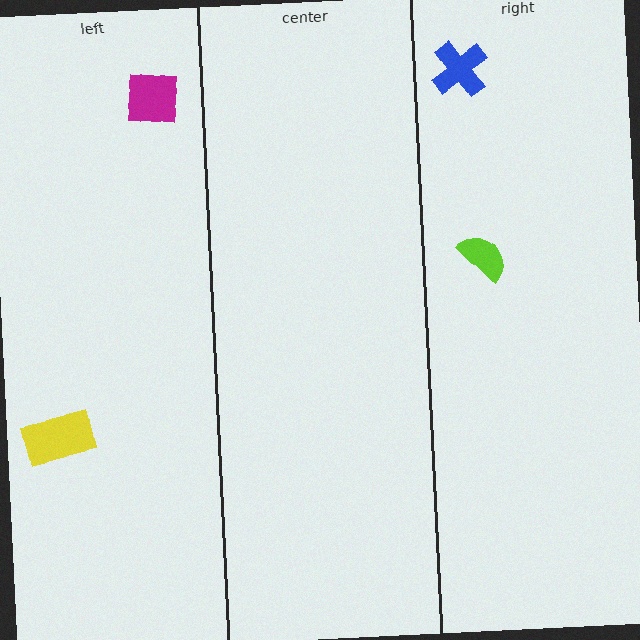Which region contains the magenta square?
The left region.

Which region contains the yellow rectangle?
The left region.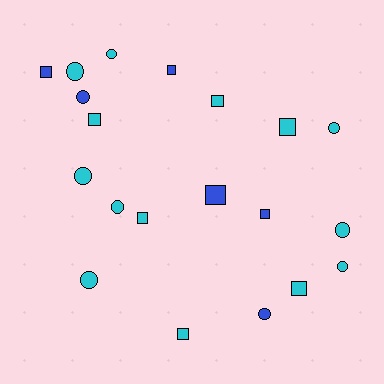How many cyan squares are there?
There are 6 cyan squares.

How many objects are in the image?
There are 20 objects.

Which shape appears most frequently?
Square, with 10 objects.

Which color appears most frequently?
Cyan, with 14 objects.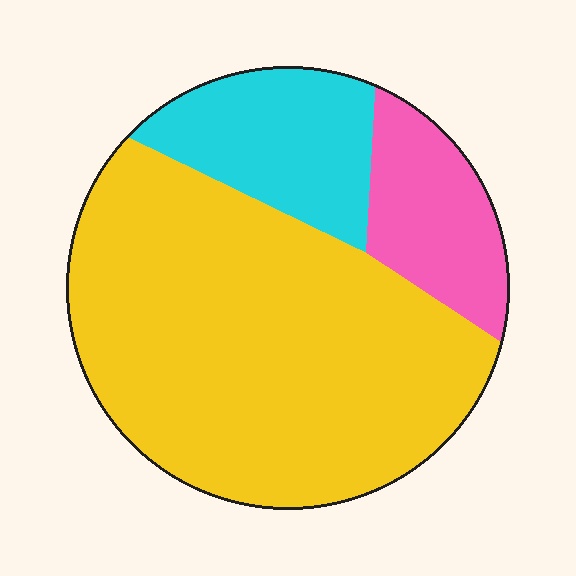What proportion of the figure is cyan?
Cyan takes up about one sixth (1/6) of the figure.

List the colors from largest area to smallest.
From largest to smallest: yellow, cyan, pink.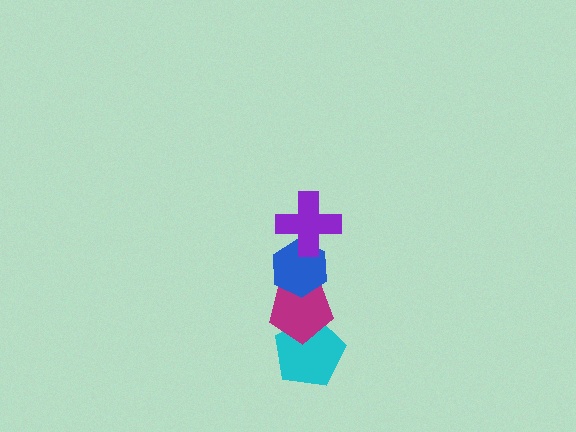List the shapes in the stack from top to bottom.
From top to bottom: the purple cross, the blue hexagon, the magenta pentagon, the cyan pentagon.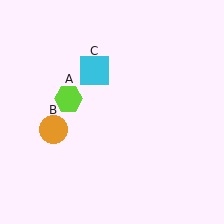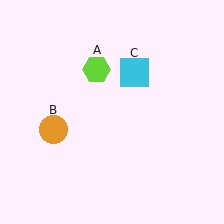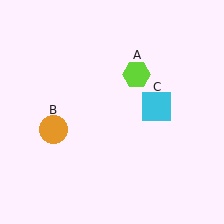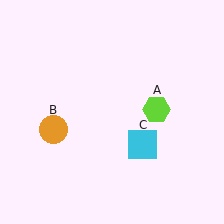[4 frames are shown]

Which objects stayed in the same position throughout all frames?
Orange circle (object B) remained stationary.